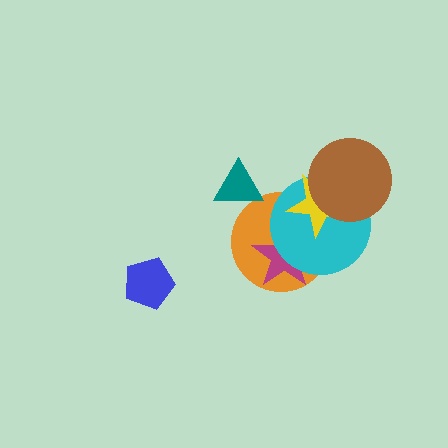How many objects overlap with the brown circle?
2 objects overlap with the brown circle.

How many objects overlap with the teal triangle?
1 object overlaps with the teal triangle.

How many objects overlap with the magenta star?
3 objects overlap with the magenta star.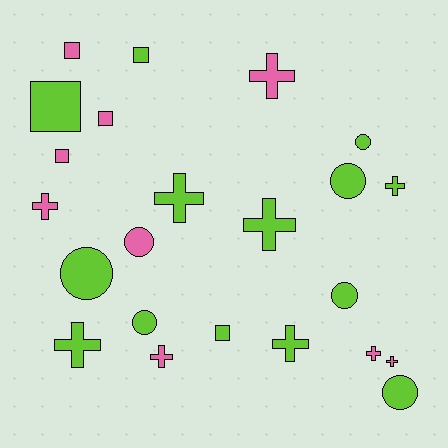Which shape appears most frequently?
Cross, with 10 objects.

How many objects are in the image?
There are 23 objects.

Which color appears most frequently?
Lime, with 14 objects.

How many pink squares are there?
There are 3 pink squares.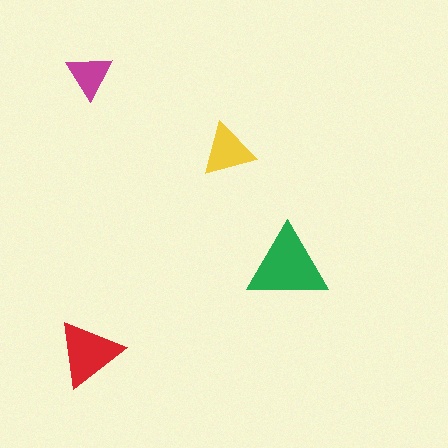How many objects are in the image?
There are 4 objects in the image.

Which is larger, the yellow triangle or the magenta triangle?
The yellow one.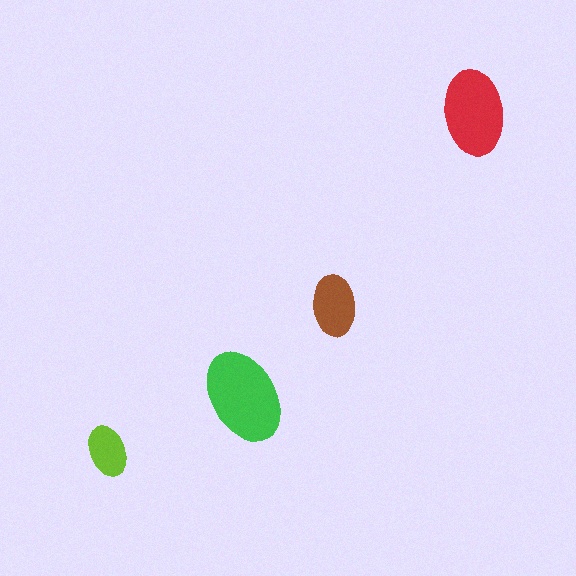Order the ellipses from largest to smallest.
the green one, the red one, the brown one, the lime one.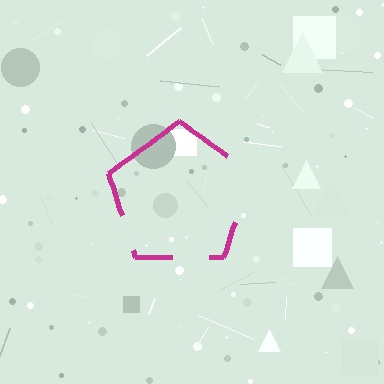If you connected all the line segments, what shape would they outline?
They would outline a pentagon.